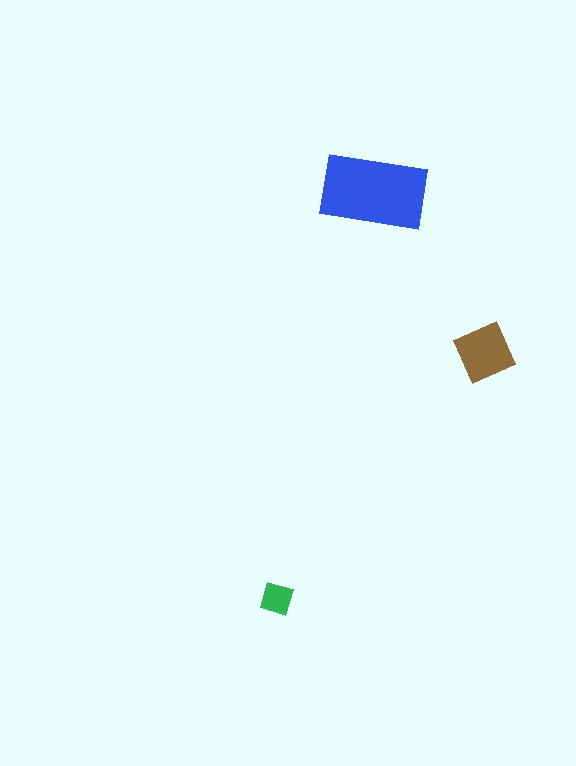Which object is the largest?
The blue rectangle.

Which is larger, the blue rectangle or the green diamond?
The blue rectangle.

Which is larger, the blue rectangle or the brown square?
The blue rectangle.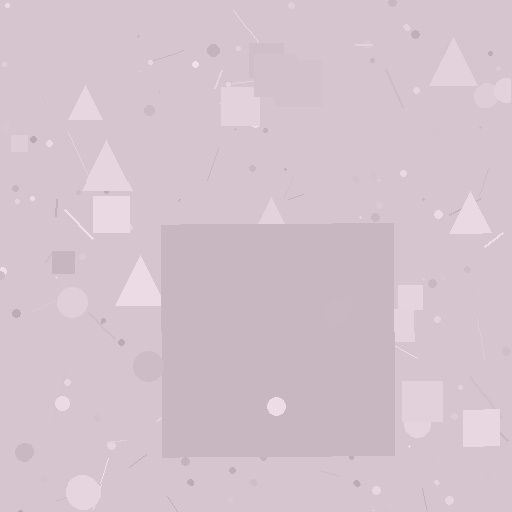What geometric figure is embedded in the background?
A square is embedded in the background.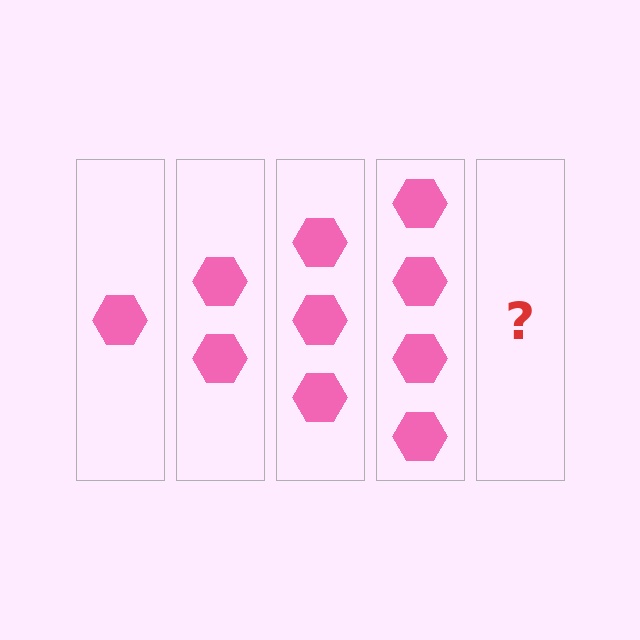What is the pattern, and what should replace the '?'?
The pattern is that each step adds one more hexagon. The '?' should be 5 hexagons.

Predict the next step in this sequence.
The next step is 5 hexagons.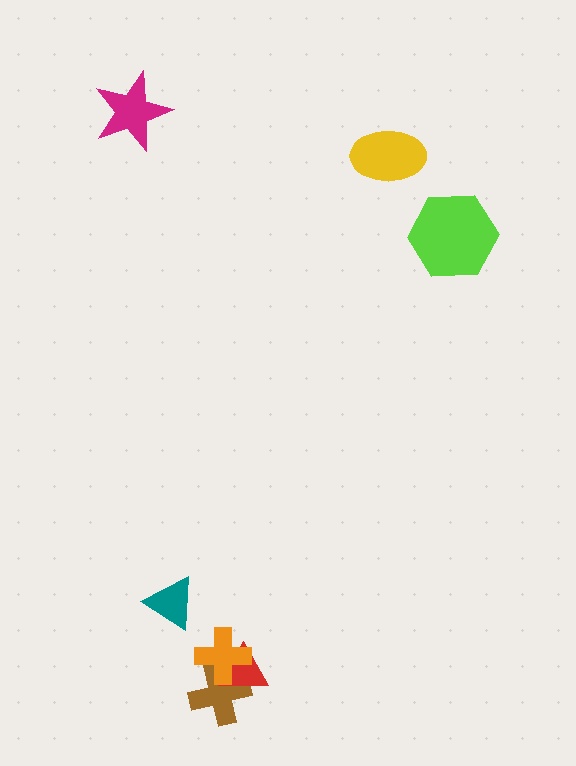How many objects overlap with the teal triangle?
0 objects overlap with the teal triangle.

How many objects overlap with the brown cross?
2 objects overlap with the brown cross.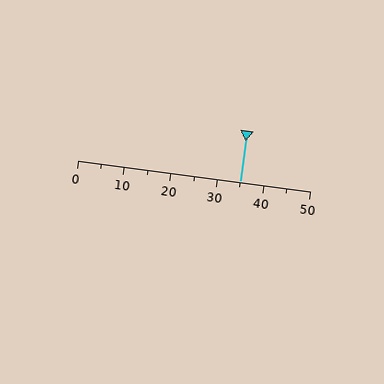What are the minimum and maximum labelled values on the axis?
The axis runs from 0 to 50.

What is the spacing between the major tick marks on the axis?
The major ticks are spaced 10 apart.